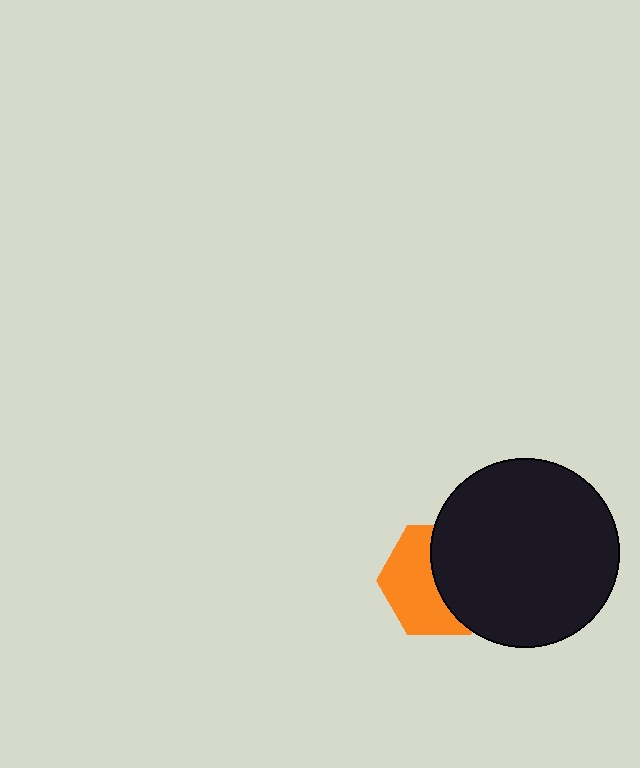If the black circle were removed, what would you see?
You would see the complete orange hexagon.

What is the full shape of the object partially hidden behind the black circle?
The partially hidden object is an orange hexagon.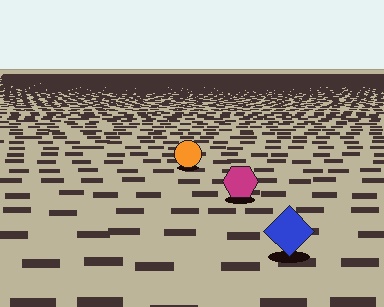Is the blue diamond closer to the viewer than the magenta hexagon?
Yes. The blue diamond is closer — you can tell from the texture gradient: the ground texture is coarser near it.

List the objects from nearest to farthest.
From nearest to farthest: the blue diamond, the magenta hexagon, the orange circle.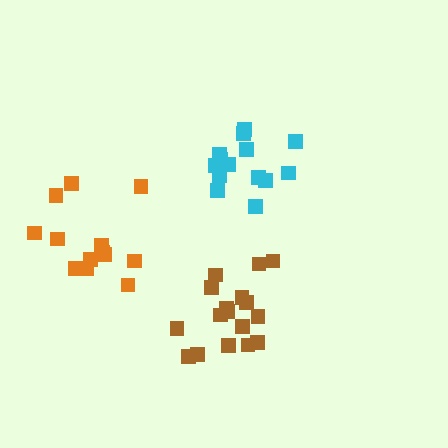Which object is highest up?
The cyan cluster is topmost.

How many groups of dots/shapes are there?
There are 3 groups.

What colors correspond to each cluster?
The clusters are colored: cyan, brown, orange.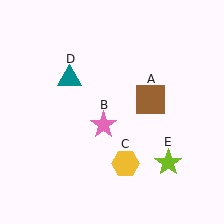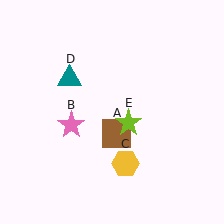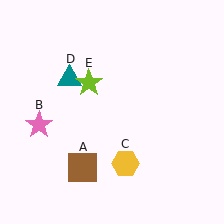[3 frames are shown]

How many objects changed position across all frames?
3 objects changed position: brown square (object A), pink star (object B), lime star (object E).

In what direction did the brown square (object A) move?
The brown square (object A) moved down and to the left.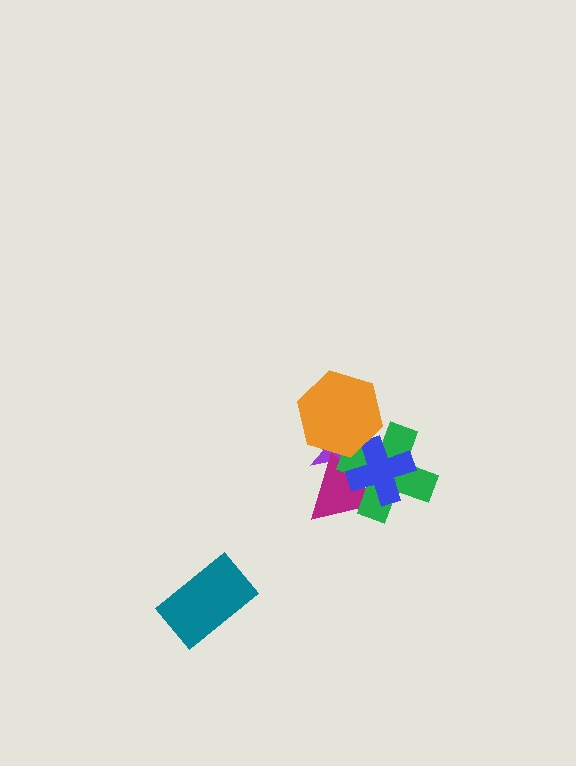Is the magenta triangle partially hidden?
Yes, it is partially covered by another shape.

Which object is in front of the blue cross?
The orange hexagon is in front of the blue cross.